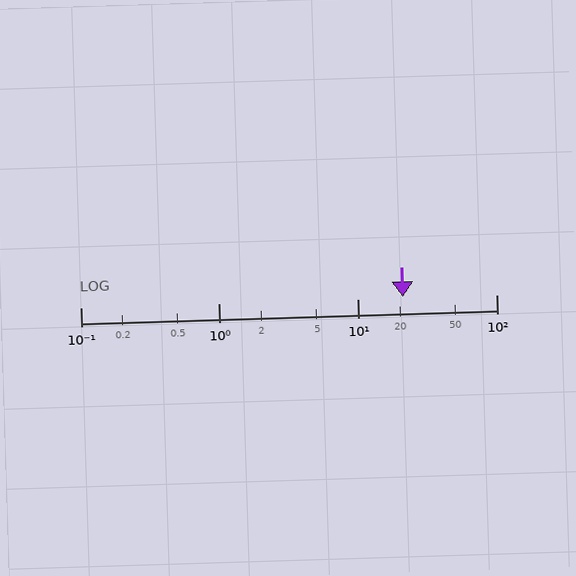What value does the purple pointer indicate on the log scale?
The pointer indicates approximately 21.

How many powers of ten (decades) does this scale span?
The scale spans 3 decades, from 0.1 to 100.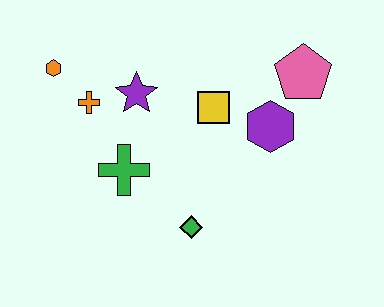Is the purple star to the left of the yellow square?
Yes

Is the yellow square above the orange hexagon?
No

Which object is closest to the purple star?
The orange cross is closest to the purple star.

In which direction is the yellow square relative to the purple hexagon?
The yellow square is to the left of the purple hexagon.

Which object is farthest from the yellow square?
The orange hexagon is farthest from the yellow square.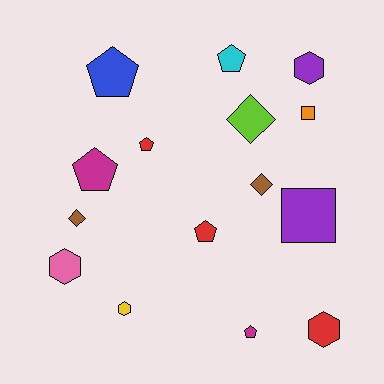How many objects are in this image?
There are 15 objects.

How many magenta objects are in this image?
There are 2 magenta objects.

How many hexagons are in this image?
There are 4 hexagons.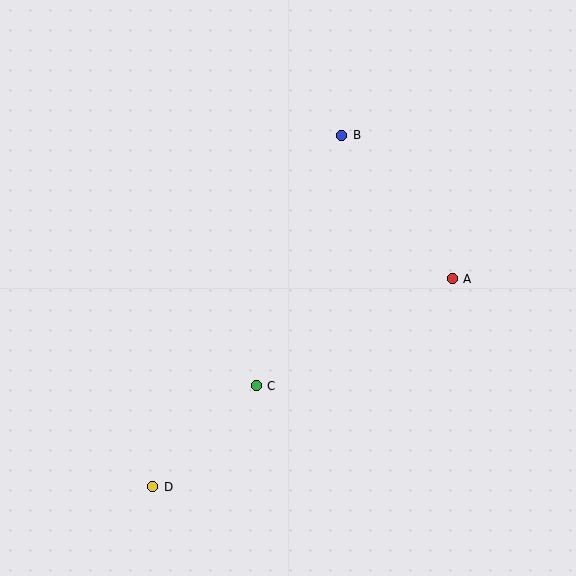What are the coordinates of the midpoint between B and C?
The midpoint between B and C is at (299, 260).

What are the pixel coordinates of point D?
Point D is at (153, 487).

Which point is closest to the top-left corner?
Point B is closest to the top-left corner.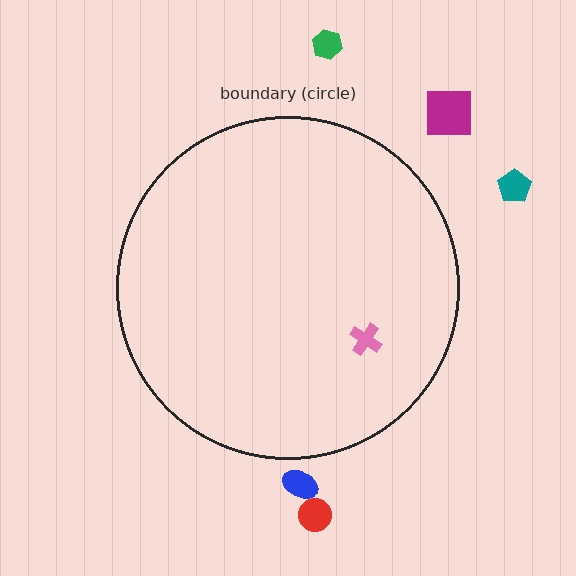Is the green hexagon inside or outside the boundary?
Outside.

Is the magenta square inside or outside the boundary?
Outside.